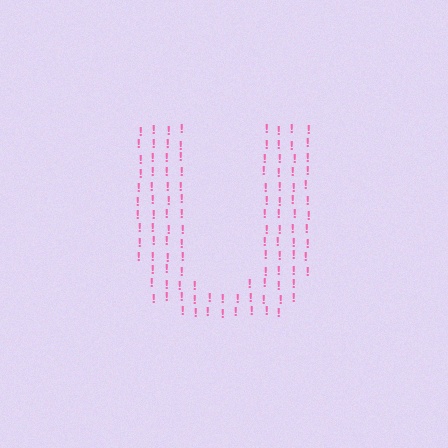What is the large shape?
The large shape is the letter U.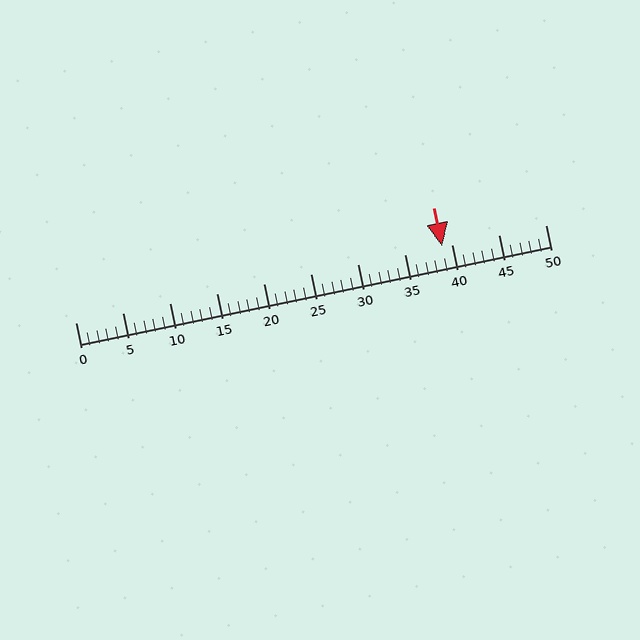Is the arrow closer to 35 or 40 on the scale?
The arrow is closer to 40.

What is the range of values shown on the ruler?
The ruler shows values from 0 to 50.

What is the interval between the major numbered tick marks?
The major tick marks are spaced 5 units apart.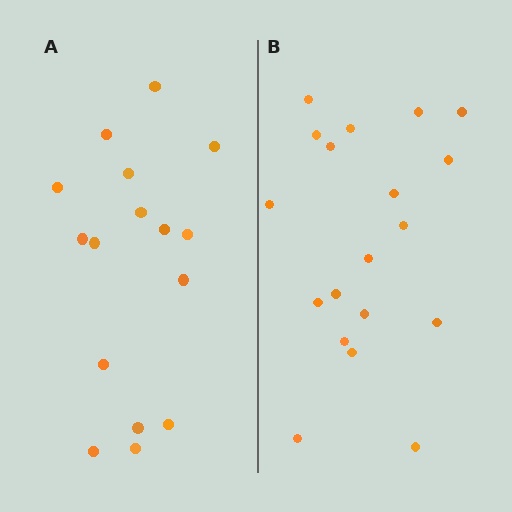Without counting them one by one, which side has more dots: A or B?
Region B (the right region) has more dots.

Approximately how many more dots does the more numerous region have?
Region B has just a few more — roughly 2 or 3 more dots than region A.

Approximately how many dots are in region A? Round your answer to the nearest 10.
About 20 dots. (The exact count is 16, which rounds to 20.)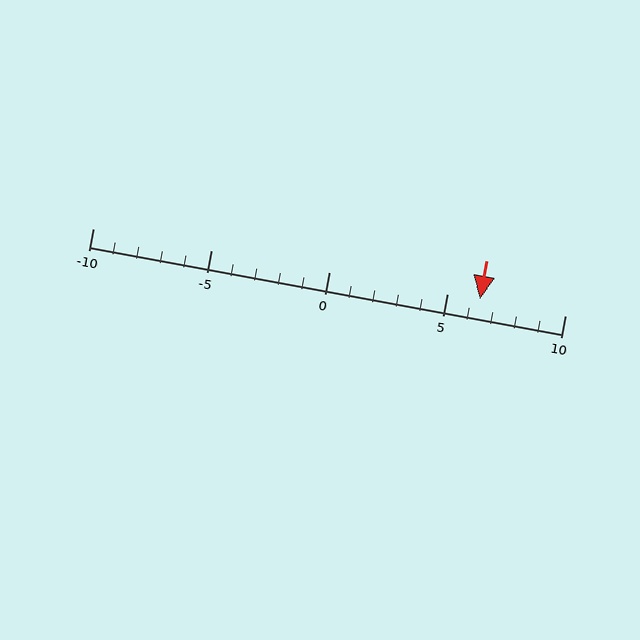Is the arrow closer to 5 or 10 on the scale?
The arrow is closer to 5.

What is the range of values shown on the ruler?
The ruler shows values from -10 to 10.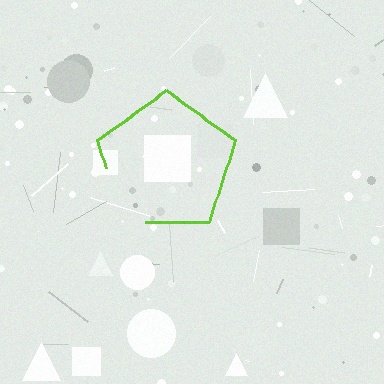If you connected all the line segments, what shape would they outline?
They would outline a pentagon.